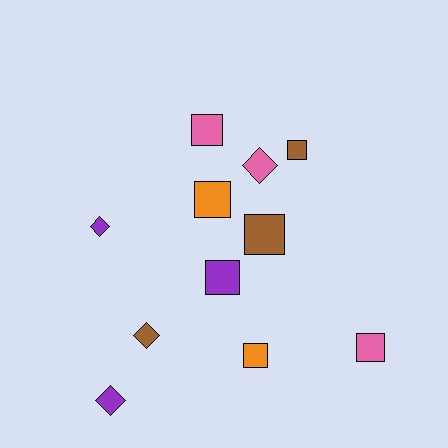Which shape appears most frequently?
Square, with 7 objects.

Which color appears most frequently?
Purple, with 3 objects.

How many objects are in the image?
There are 11 objects.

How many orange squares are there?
There are 2 orange squares.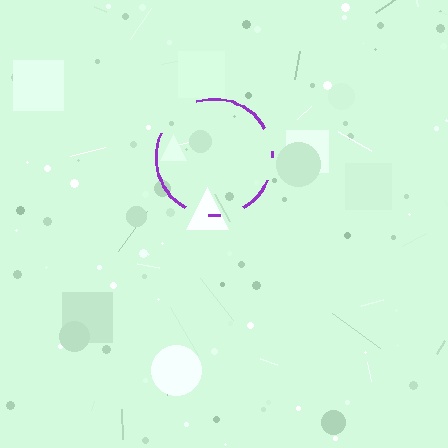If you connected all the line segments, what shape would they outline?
They would outline a circle.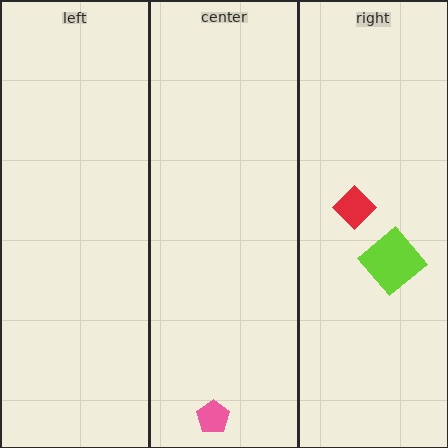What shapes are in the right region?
The red diamond, the lime diamond.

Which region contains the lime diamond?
The right region.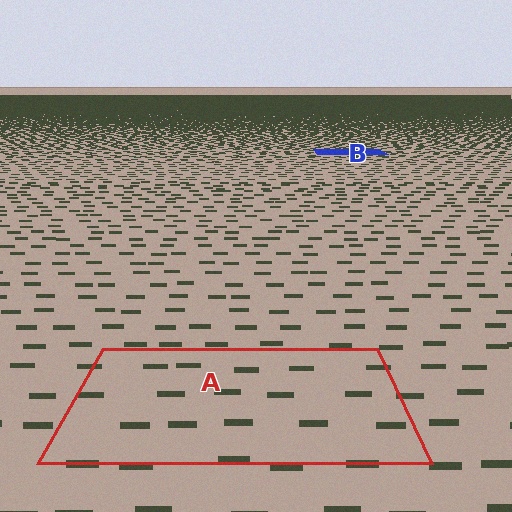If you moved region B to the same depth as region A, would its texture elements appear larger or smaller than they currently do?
They would appear larger. At a closer depth, the same texture elements are projected at a bigger on-screen size.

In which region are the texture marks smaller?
The texture marks are smaller in region B, because it is farther away.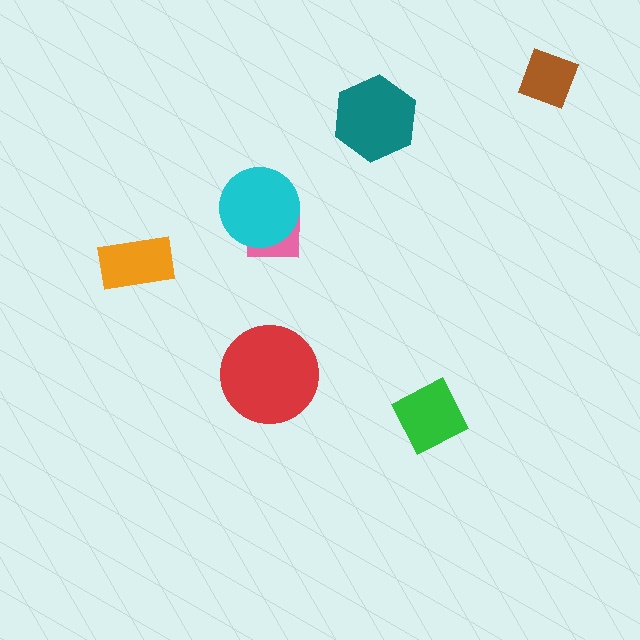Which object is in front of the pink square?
The cyan circle is in front of the pink square.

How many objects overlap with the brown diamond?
0 objects overlap with the brown diamond.